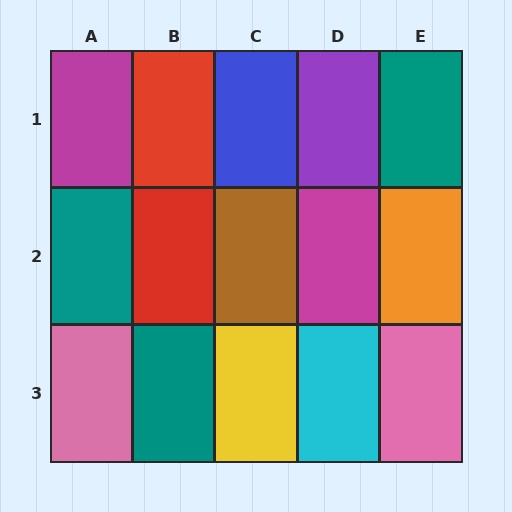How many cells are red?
2 cells are red.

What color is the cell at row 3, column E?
Pink.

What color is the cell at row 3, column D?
Cyan.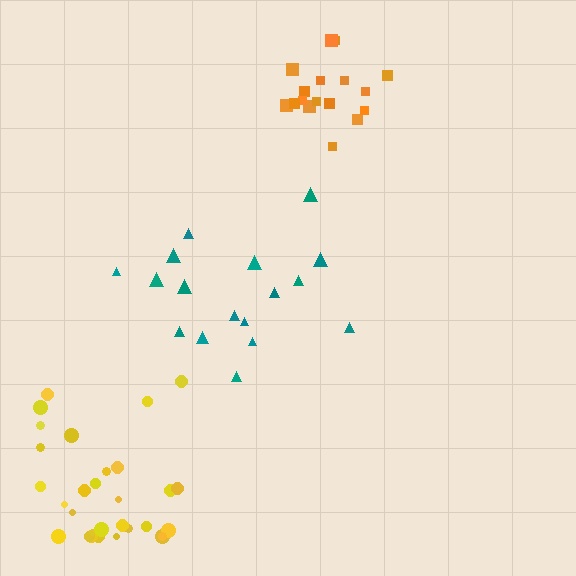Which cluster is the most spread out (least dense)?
Teal.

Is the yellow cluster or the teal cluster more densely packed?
Yellow.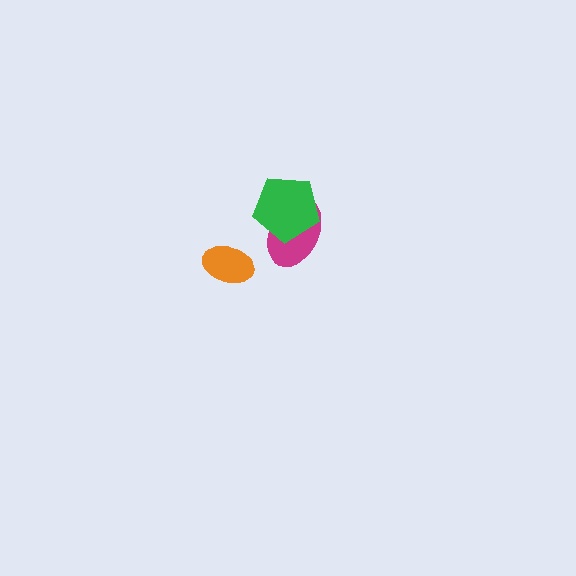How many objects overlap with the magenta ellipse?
1 object overlaps with the magenta ellipse.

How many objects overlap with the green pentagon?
1 object overlaps with the green pentagon.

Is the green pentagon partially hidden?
No, no other shape covers it.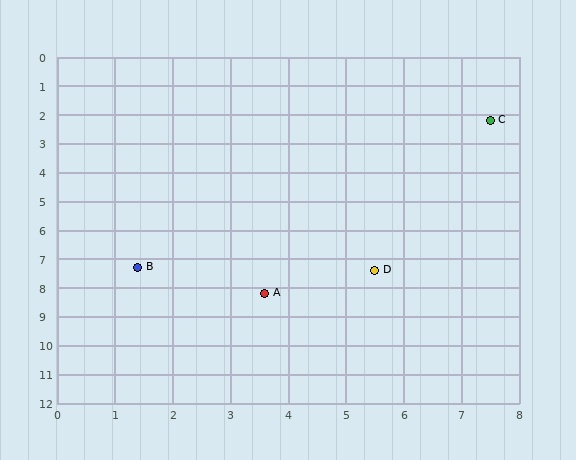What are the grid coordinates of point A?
Point A is at approximately (3.6, 8.2).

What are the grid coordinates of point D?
Point D is at approximately (5.5, 7.4).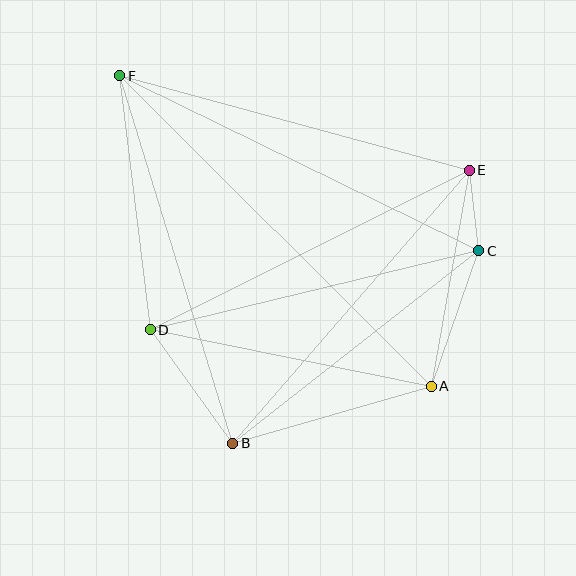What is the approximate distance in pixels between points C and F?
The distance between C and F is approximately 400 pixels.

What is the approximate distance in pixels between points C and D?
The distance between C and D is approximately 338 pixels.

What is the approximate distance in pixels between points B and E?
The distance between B and E is approximately 361 pixels.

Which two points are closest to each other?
Points C and E are closest to each other.